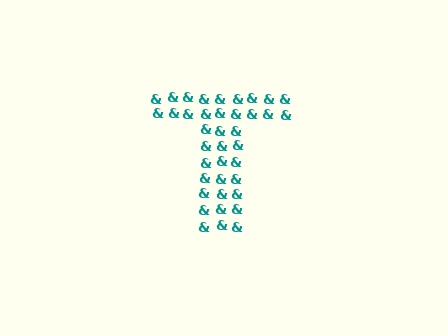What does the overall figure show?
The overall figure shows the letter T.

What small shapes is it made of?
It is made of small ampersands.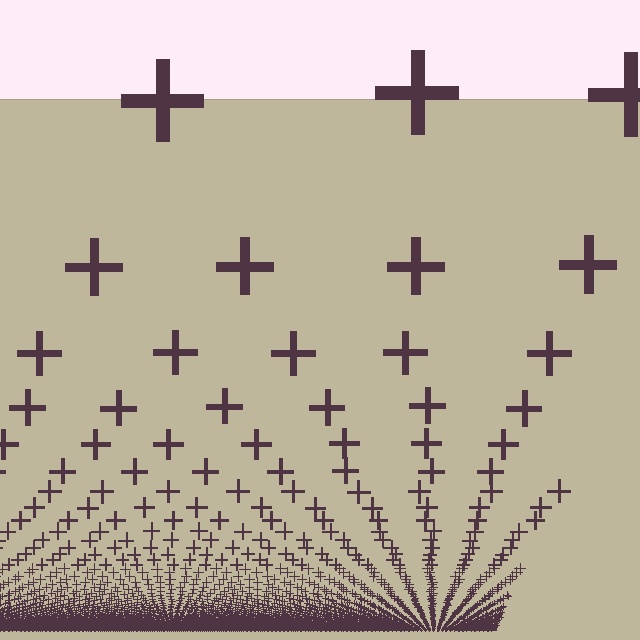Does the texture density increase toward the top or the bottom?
Density increases toward the bottom.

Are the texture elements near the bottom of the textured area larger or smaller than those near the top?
Smaller. The gradient is inverted — elements near the bottom are smaller and denser.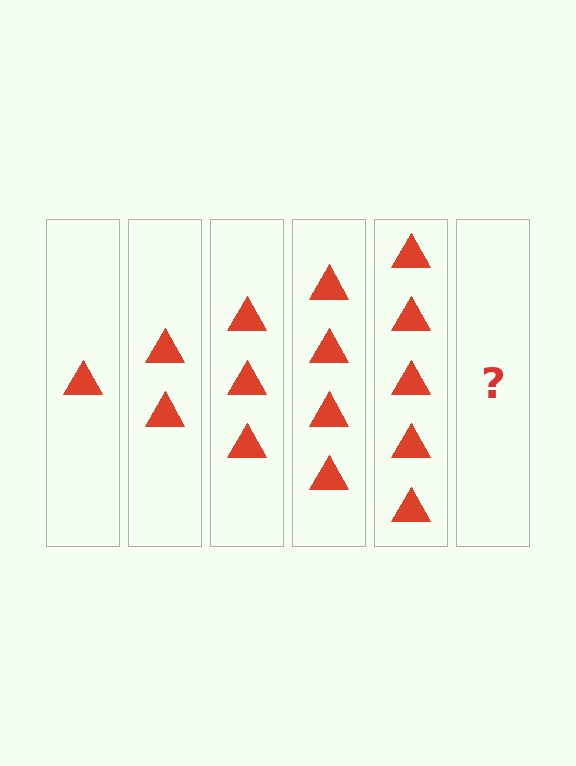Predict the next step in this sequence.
The next step is 6 triangles.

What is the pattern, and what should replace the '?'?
The pattern is that each step adds one more triangle. The '?' should be 6 triangles.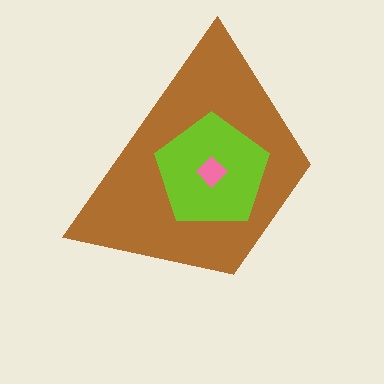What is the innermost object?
The pink diamond.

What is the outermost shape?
The brown trapezoid.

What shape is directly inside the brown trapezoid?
The lime pentagon.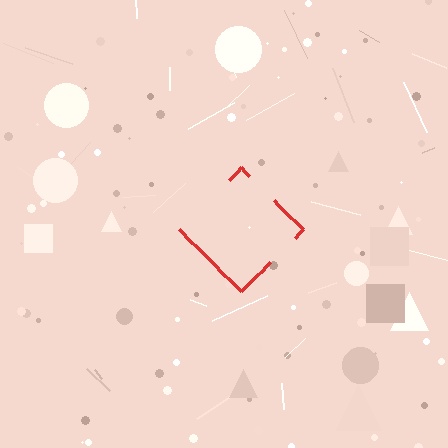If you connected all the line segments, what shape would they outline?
They would outline a diamond.